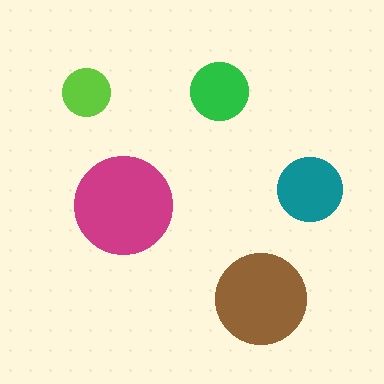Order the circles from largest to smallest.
the magenta one, the brown one, the teal one, the green one, the lime one.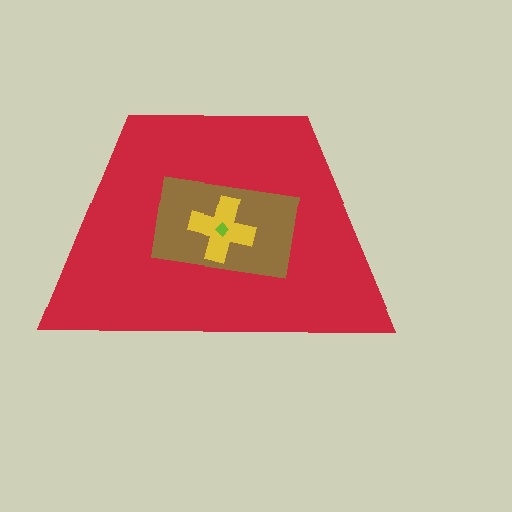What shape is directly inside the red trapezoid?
The brown rectangle.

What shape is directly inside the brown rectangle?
The yellow cross.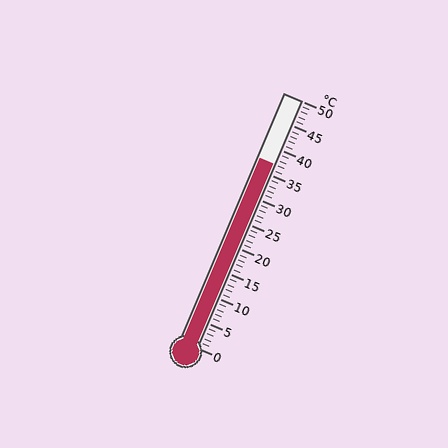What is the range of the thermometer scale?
The thermometer scale ranges from 0°C to 50°C.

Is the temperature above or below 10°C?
The temperature is above 10°C.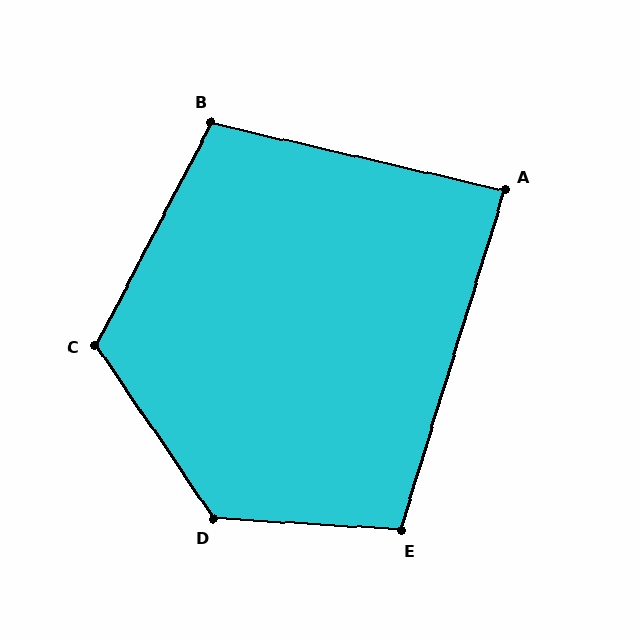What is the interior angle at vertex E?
Approximately 103 degrees (obtuse).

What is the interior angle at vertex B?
Approximately 104 degrees (obtuse).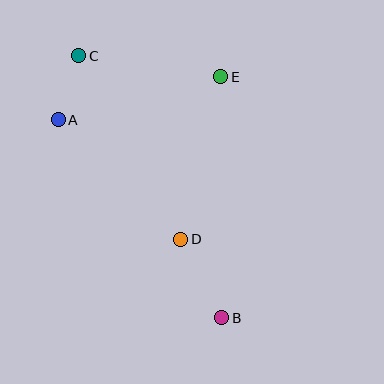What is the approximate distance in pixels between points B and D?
The distance between B and D is approximately 88 pixels.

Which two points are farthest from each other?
Points B and C are farthest from each other.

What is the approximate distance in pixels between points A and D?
The distance between A and D is approximately 171 pixels.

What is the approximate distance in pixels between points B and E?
The distance between B and E is approximately 241 pixels.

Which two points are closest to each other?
Points A and C are closest to each other.